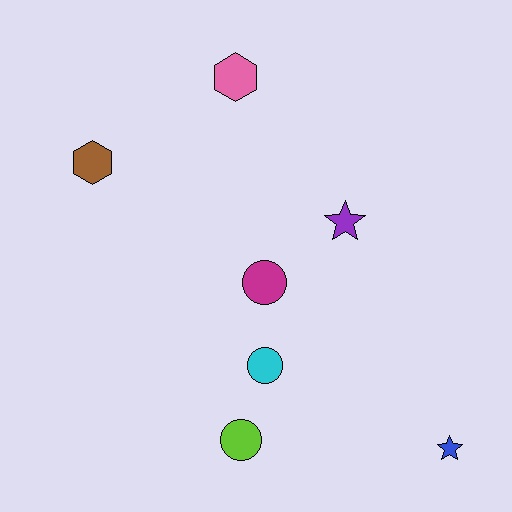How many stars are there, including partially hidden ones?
There are 2 stars.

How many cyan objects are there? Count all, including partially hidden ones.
There is 1 cyan object.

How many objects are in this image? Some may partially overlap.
There are 7 objects.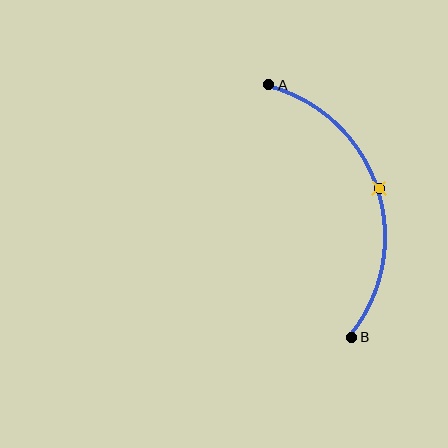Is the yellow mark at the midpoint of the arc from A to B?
Yes. The yellow mark lies on the arc at equal arc-length from both A and B — it is the arc midpoint.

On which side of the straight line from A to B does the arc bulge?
The arc bulges to the right of the straight line connecting A and B.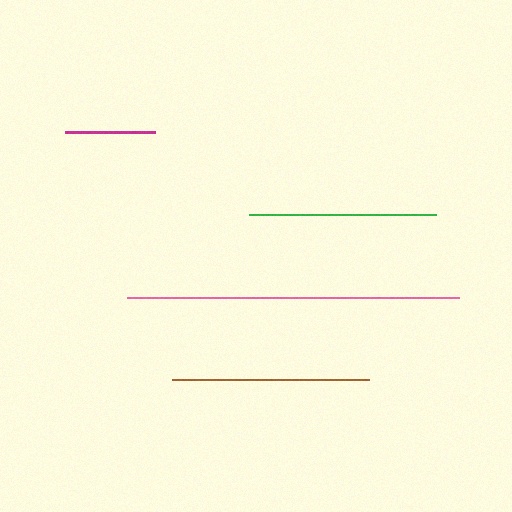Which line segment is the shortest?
The magenta line is the shortest at approximately 90 pixels.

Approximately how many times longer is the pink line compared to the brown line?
The pink line is approximately 1.7 times the length of the brown line.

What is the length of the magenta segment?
The magenta segment is approximately 90 pixels long.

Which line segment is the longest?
The pink line is the longest at approximately 332 pixels.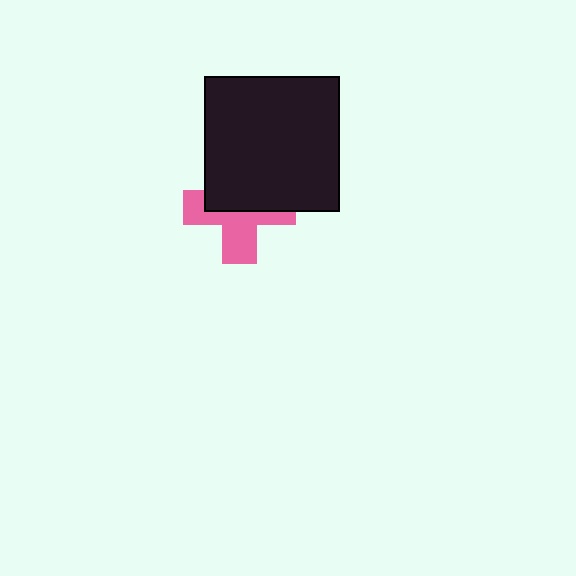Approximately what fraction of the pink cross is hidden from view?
Roughly 50% of the pink cross is hidden behind the black square.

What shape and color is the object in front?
The object in front is a black square.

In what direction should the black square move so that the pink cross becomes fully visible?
The black square should move up. That is the shortest direction to clear the overlap and leave the pink cross fully visible.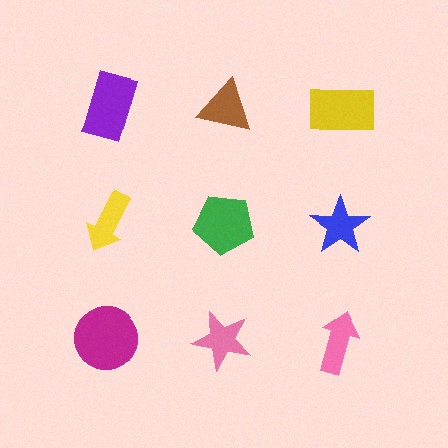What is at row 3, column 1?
A magenta circle.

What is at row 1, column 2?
A brown triangle.